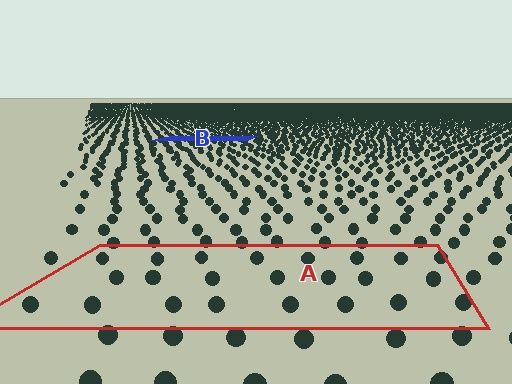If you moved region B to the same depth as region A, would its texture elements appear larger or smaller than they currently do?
They would appear larger. At a closer depth, the same texture elements are projected at a bigger on-screen size.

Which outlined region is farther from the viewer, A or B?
Region B is farther from the viewer — the texture elements inside it appear smaller and more densely packed.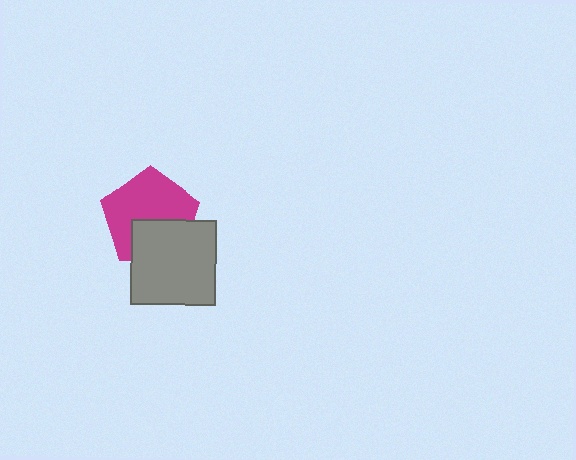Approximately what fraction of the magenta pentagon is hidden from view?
Roughly 35% of the magenta pentagon is hidden behind the gray rectangle.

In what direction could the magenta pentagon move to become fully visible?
The magenta pentagon could move up. That would shift it out from behind the gray rectangle entirely.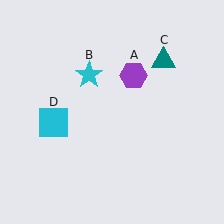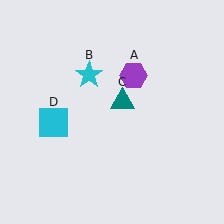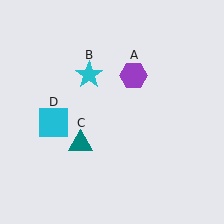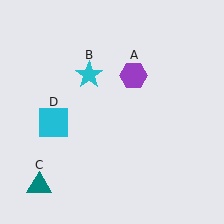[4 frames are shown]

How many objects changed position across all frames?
1 object changed position: teal triangle (object C).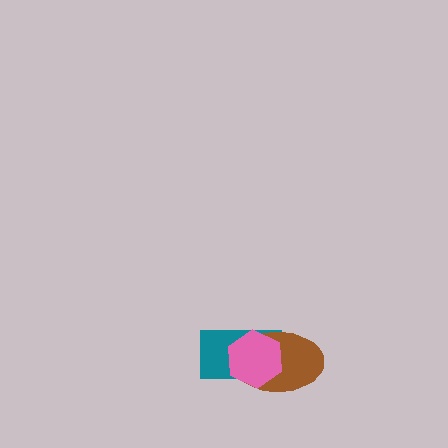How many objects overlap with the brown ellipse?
2 objects overlap with the brown ellipse.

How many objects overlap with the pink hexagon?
2 objects overlap with the pink hexagon.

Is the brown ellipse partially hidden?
Yes, it is partially covered by another shape.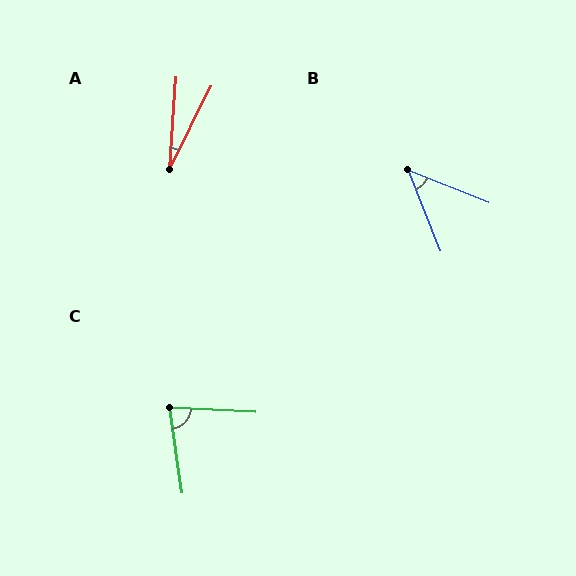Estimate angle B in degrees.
Approximately 47 degrees.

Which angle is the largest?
C, at approximately 78 degrees.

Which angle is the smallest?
A, at approximately 22 degrees.